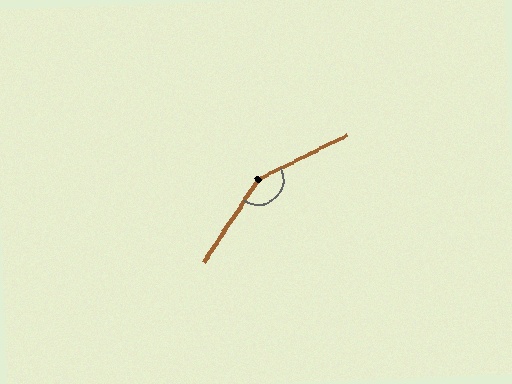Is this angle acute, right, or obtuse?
It is obtuse.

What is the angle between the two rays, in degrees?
Approximately 150 degrees.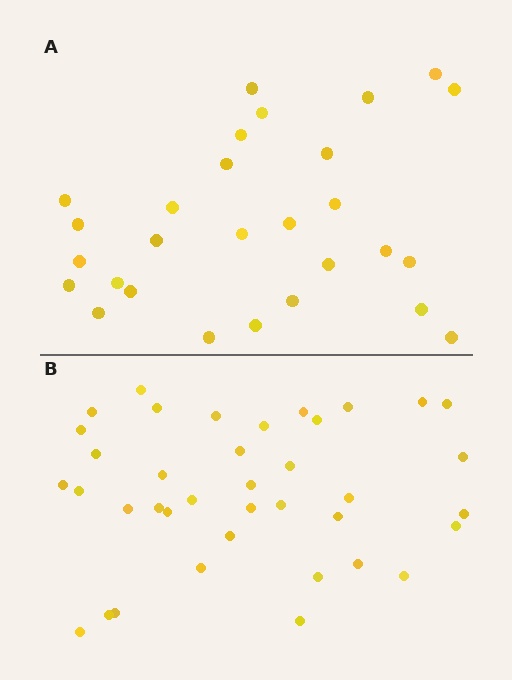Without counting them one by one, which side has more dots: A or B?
Region B (the bottom region) has more dots.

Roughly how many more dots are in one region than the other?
Region B has roughly 10 or so more dots than region A.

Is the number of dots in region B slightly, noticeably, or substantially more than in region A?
Region B has noticeably more, but not dramatically so. The ratio is roughly 1.4 to 1.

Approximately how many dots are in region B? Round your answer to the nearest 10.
About 40 dots. (The exact count is 38, which rounds to 40.)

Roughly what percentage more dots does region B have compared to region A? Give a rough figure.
About 35% more.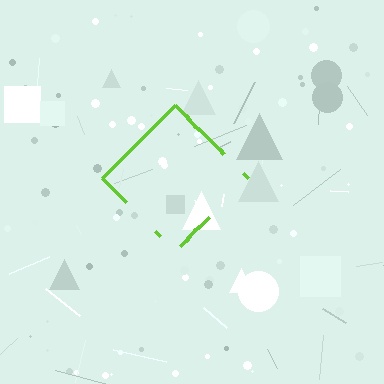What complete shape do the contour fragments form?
The contour fragments form a diamond.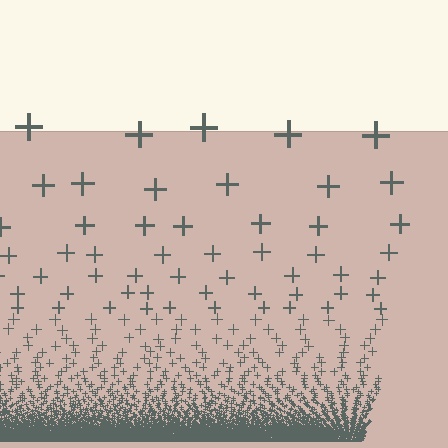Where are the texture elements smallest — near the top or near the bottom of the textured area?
Near the bottom.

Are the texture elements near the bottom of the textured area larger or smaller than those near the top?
Smaller. The gradient is inverted — elements near the bottom are smaller and denser.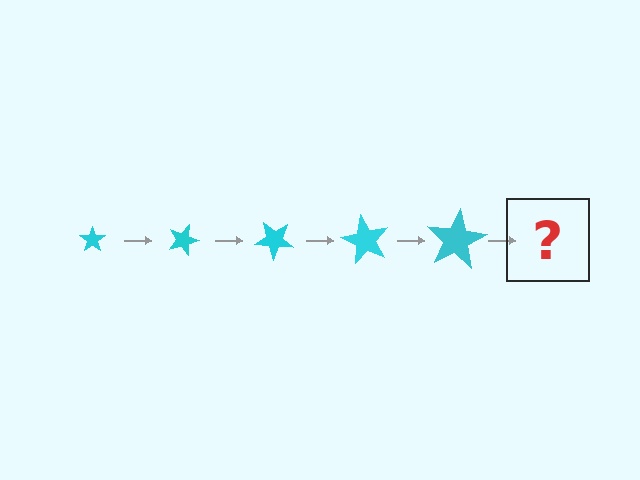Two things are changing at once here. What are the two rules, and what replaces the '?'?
The two rules are that the star grows larger each step and it rotates 20 degrees each step. The '?' should be a star, larger than the previous one and rotated 100 degrees from the start.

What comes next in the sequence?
The next element should be a star, larger than the previous one and rotated 100 degrees from the start.